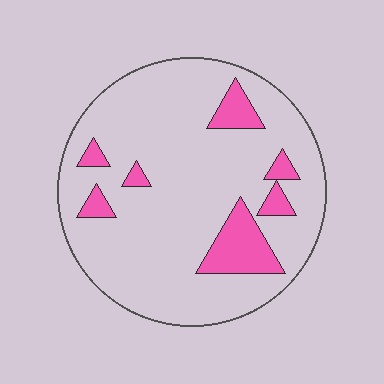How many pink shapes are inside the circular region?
7.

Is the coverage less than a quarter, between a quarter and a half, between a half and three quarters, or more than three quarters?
Less than a quarter.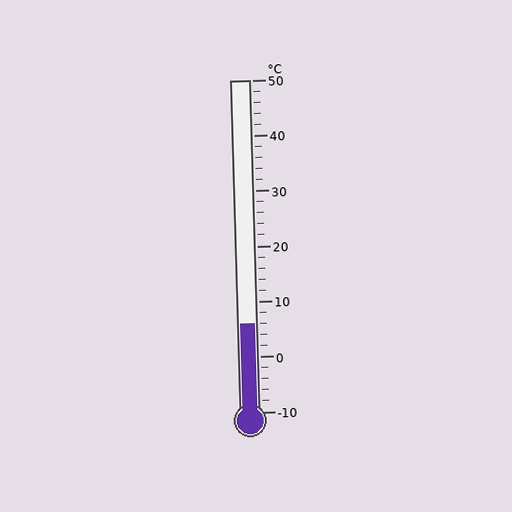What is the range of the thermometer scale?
The thermometer scale ranges from -10°C to 50°C.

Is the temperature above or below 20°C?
The temperature is below 20°C.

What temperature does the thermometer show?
The thermometer shows approximately 6°C.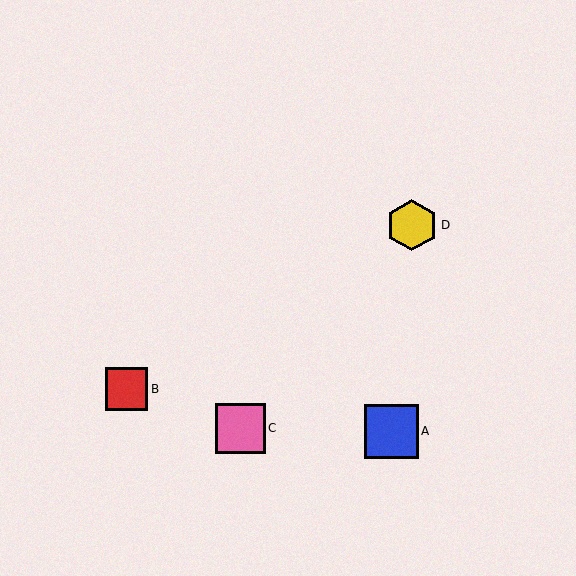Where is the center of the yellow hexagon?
The center of the yellow hexagon is at (412, 225).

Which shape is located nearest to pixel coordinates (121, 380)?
The red square (labeled B) at (127, 389) is nearest to that location.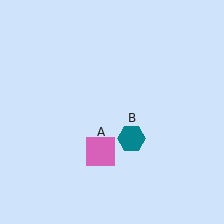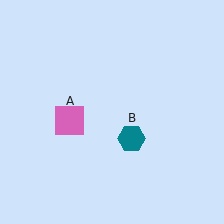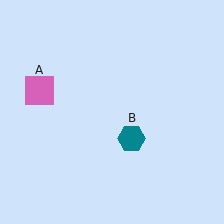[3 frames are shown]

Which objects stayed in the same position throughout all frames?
Teal hexagon (object B) remained stationary.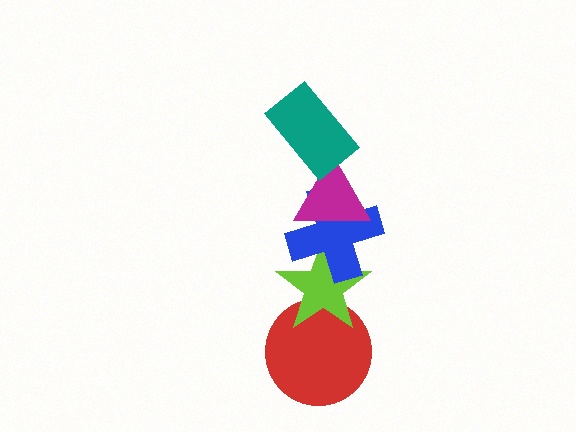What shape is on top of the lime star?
The blue cross is on top of the lime star.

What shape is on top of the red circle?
The lime star is on top of the red circle.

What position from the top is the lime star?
The lime star is 4th from the top.